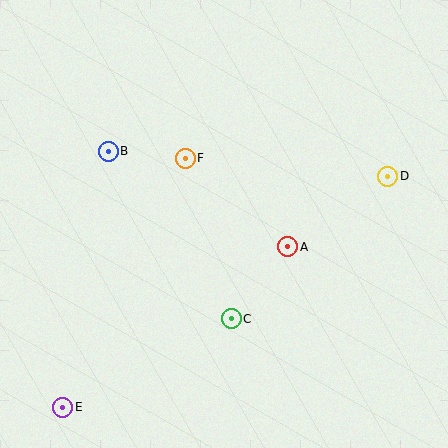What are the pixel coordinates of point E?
Point E is at (63, 407).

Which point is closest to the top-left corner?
Point B is closest to the top-left corner.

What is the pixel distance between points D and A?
The distance between D and A is 123 pixels.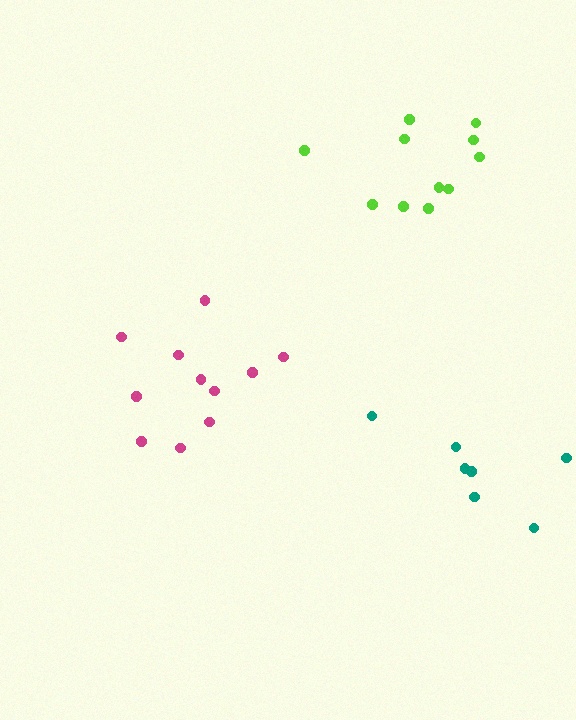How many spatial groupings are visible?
There are 3 spatial groupings.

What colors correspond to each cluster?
The clusters are colored: teal, lime, magenta.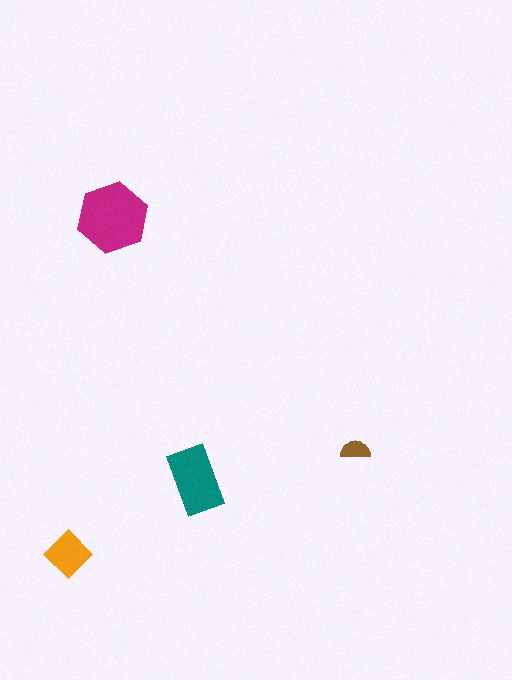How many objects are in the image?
There are 4 objects in the image.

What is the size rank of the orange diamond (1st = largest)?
3rd.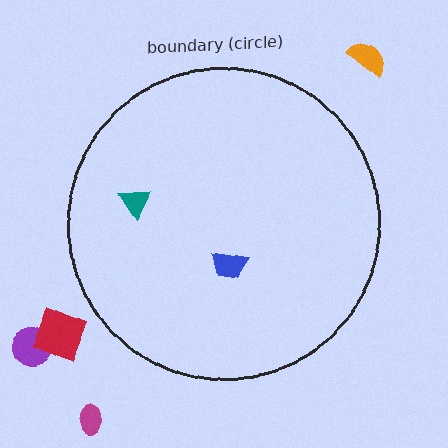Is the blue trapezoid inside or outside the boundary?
Inside.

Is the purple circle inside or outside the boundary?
Outside.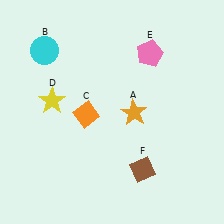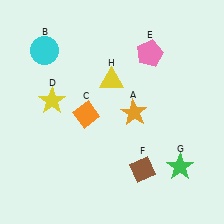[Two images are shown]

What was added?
A green star (G), a yellow triangle (H) were added in Image 2.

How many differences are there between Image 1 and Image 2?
There are 2 differences between the two images.